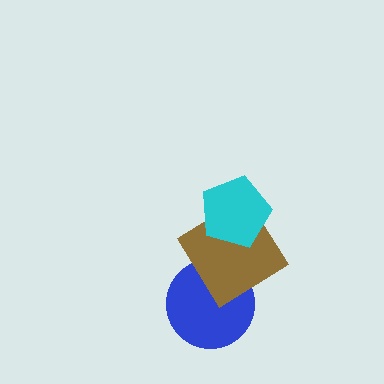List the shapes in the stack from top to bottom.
From top to bottom: the cyan pentagon, the brown diamond, the blue circle.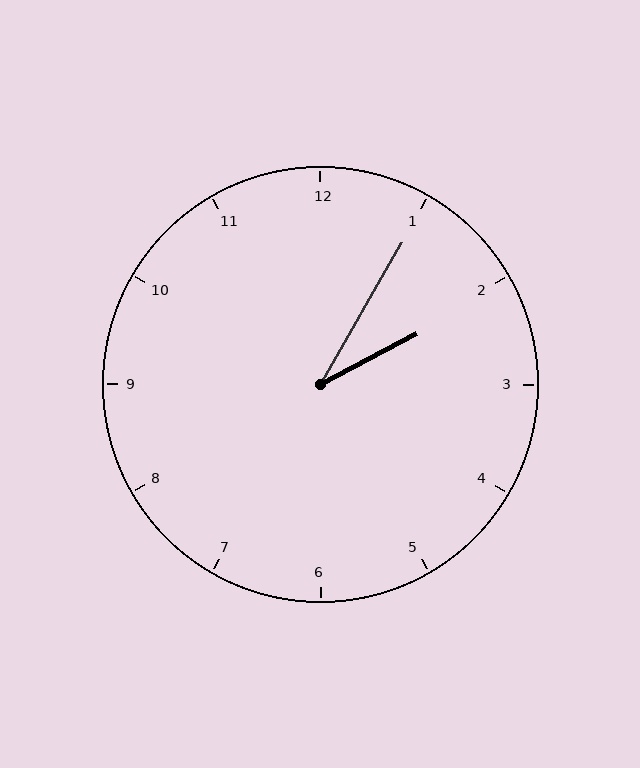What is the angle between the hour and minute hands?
Approximately 32 degrees.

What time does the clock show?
2:05.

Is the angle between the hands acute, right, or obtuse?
It is acute.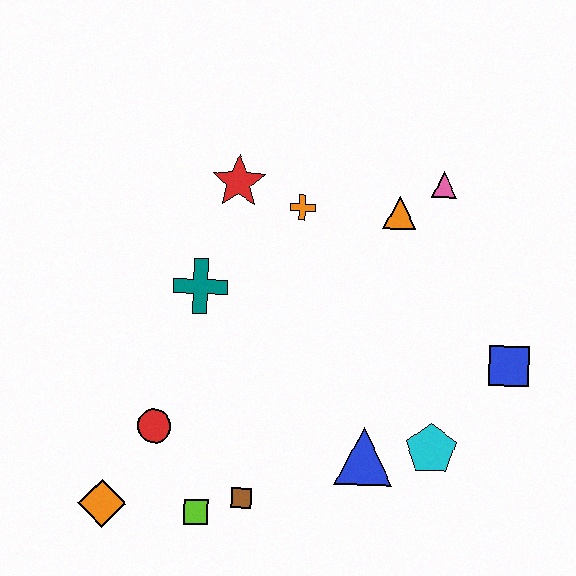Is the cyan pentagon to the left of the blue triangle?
No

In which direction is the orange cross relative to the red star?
The orange cross is to the right of the red star.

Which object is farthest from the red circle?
The pink triangle is farthest from the red circle.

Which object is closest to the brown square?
The lime square is closest to the brown square.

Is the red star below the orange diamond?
No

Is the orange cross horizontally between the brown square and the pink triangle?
Yes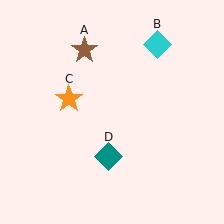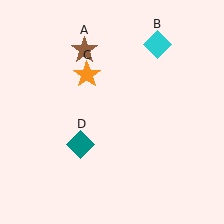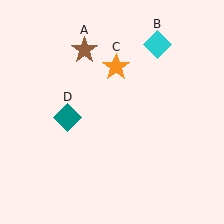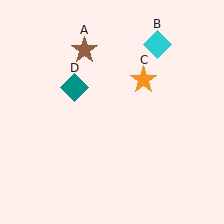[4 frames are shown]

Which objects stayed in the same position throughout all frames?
Brown star (object A) and cyan diamond (object B) remained stationary.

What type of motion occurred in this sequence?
The orange star (object C), teal diamond (object D) rotated clockwise around the center of the scene.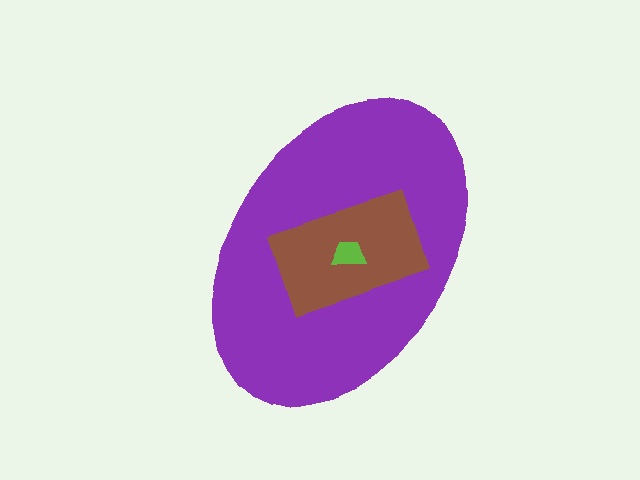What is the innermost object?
The lime trapezoid.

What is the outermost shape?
The purple ellipse.